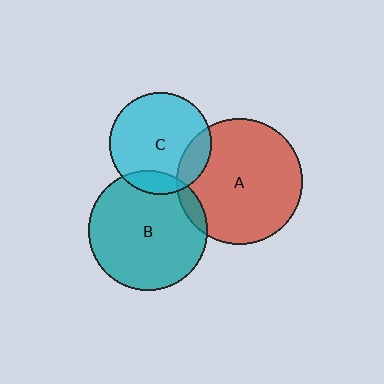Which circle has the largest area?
Circle A (red).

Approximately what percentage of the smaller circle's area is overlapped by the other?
Approximately 15%.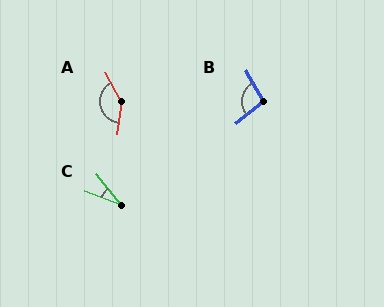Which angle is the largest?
A, at approximately 143 degrees.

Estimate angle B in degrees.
Approximately 99 degrees.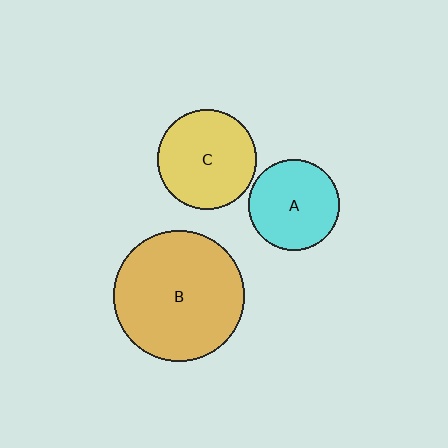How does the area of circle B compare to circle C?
Approximately 1.7 times.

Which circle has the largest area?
Circle B (orange).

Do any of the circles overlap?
No, none of the circles overlap.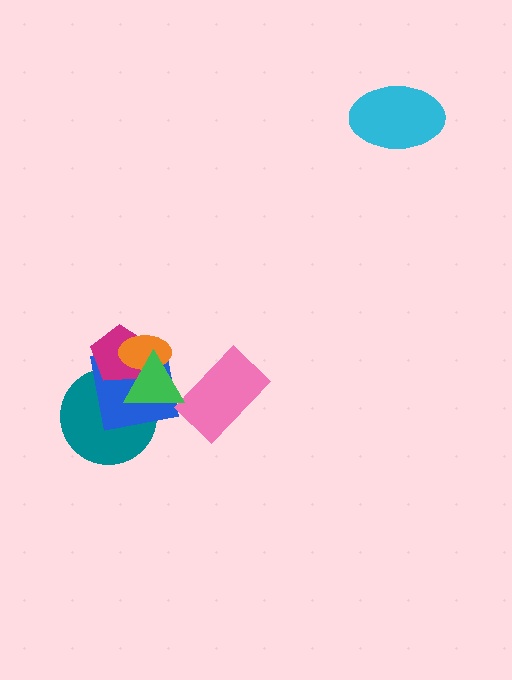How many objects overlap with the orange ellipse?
3 objects overlap with the orange ellipse.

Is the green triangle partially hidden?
No, no other shape covers it.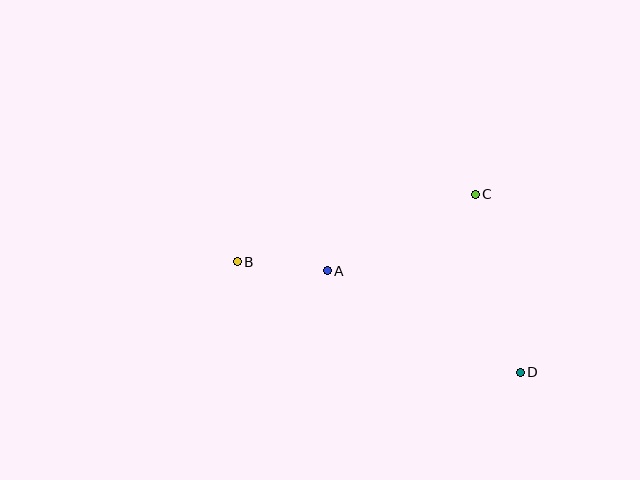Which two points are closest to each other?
Points A and B are closest to each other.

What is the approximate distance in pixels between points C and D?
The distance between C and D is approximately 183 pixels.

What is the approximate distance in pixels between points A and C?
The distance between A and C is approximately 166 pixels.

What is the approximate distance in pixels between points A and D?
The distance between A and D is approximately 218 pixels.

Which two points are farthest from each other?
Points B and D are farthest from each other.